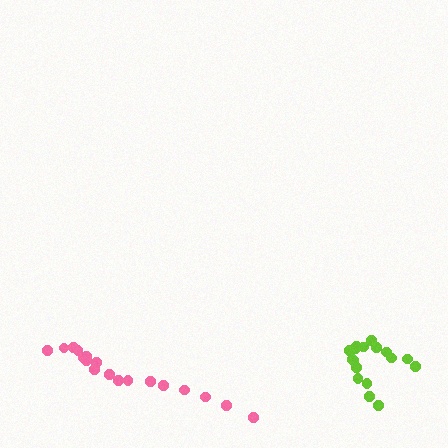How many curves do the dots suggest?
There are 2 distinct paths.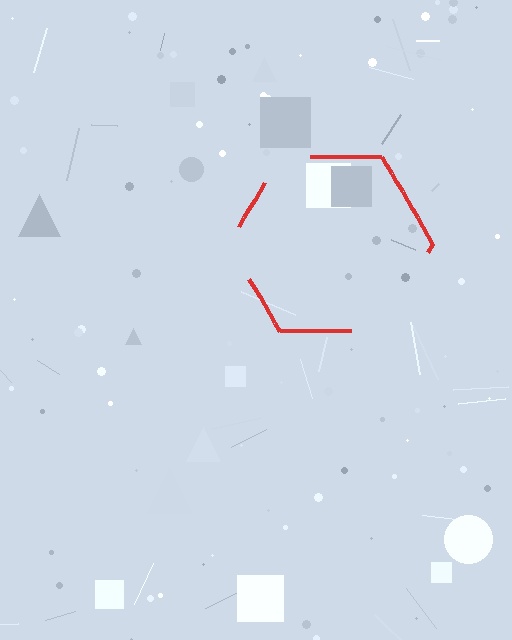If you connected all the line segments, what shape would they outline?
They would outline a hexagon.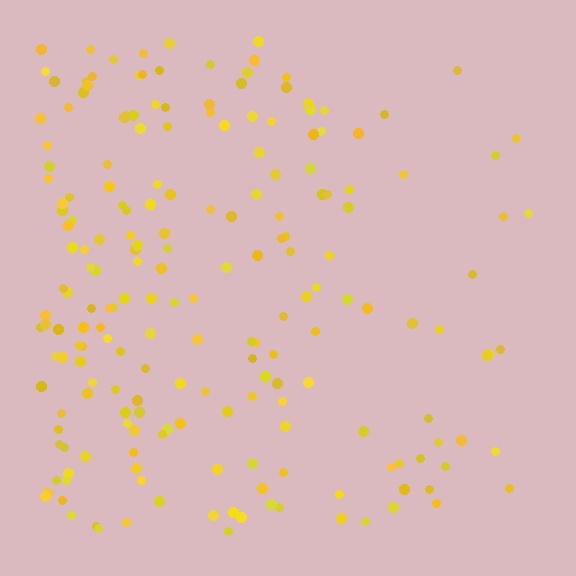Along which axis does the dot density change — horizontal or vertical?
Horizontal.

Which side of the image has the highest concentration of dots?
The left.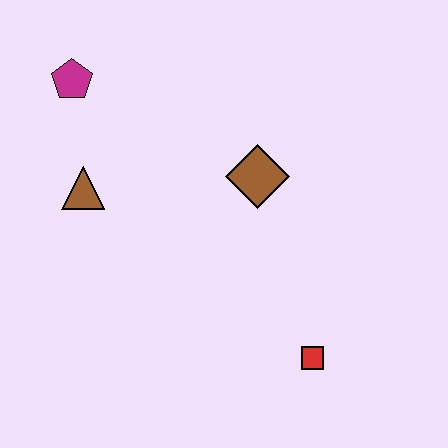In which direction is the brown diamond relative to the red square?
The brown diamond is above the red square.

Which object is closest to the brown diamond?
The brown triangle is closest to the brown diamond.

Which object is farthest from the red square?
The magenta pentagon is farthest from the red square.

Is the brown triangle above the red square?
Yes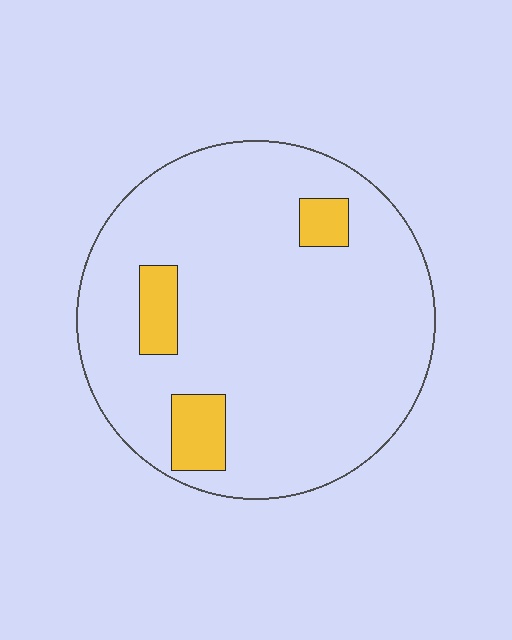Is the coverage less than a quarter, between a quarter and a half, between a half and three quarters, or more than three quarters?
Less than a quarter.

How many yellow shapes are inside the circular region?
3.